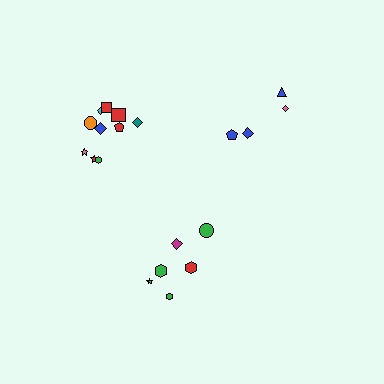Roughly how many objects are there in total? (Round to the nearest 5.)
Roughly 20 objects in total.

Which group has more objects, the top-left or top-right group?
The top-left group.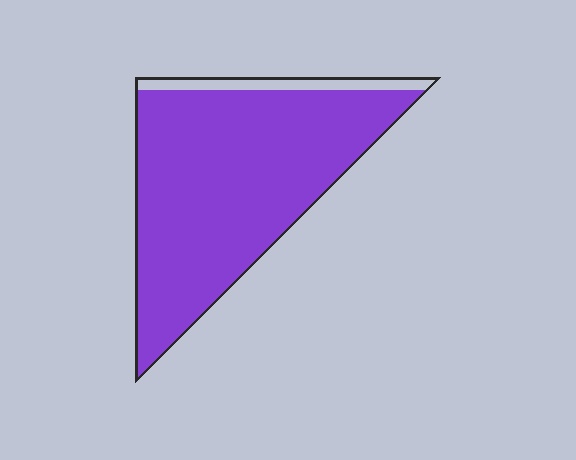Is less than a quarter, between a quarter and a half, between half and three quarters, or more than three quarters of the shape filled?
More than three quarters.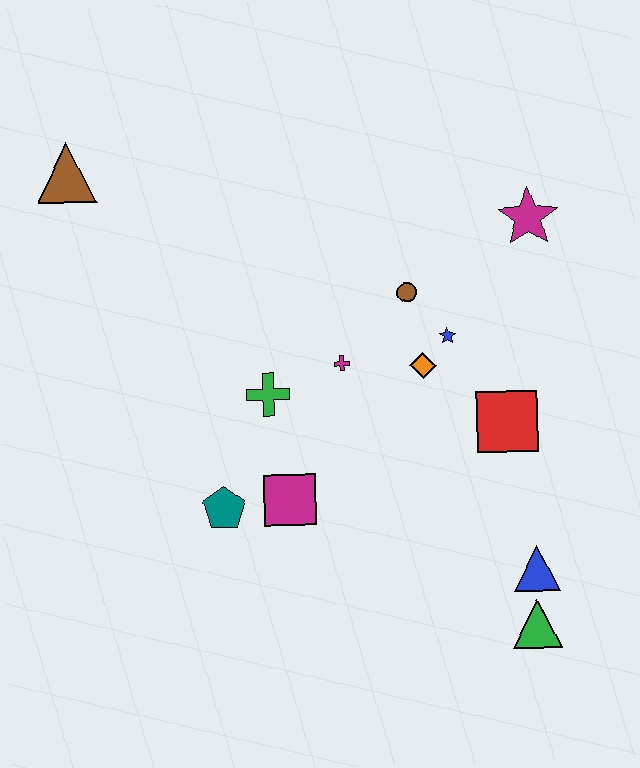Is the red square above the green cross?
No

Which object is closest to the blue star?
The orange diamond is closest to the blue star.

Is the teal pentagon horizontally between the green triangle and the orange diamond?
No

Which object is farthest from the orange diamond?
The brown triangle is farthest from the orange diamond.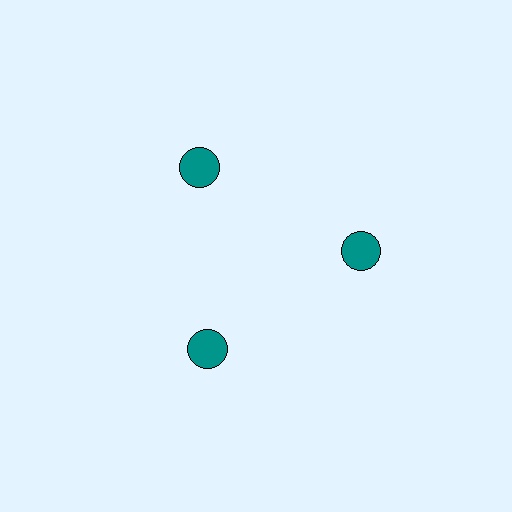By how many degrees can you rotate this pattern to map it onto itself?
The pattern maps onto itself every 120 degrees of rotation.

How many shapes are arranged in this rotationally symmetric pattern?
There are 3 shapes, arranged in 3 groups of 1.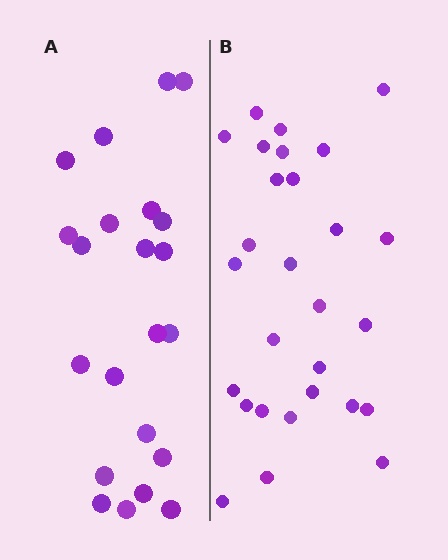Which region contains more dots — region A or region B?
Region B (the right region) has more dots.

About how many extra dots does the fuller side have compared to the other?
Region B has about 6 more dots than region A.